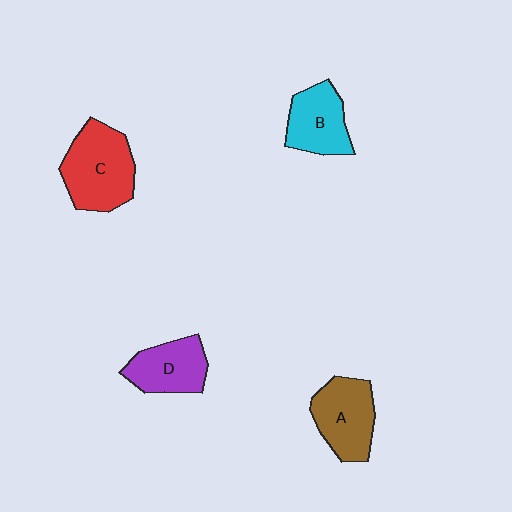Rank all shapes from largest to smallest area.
From largest to smallest: C (red), A (brown), B (cyan), D (purple).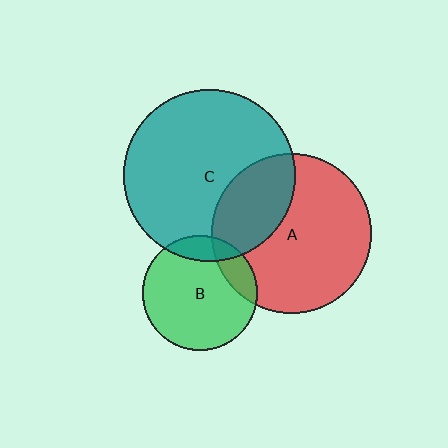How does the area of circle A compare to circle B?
Approximately 1.9 times.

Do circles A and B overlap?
Yes.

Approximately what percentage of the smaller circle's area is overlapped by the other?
Approximately 15%.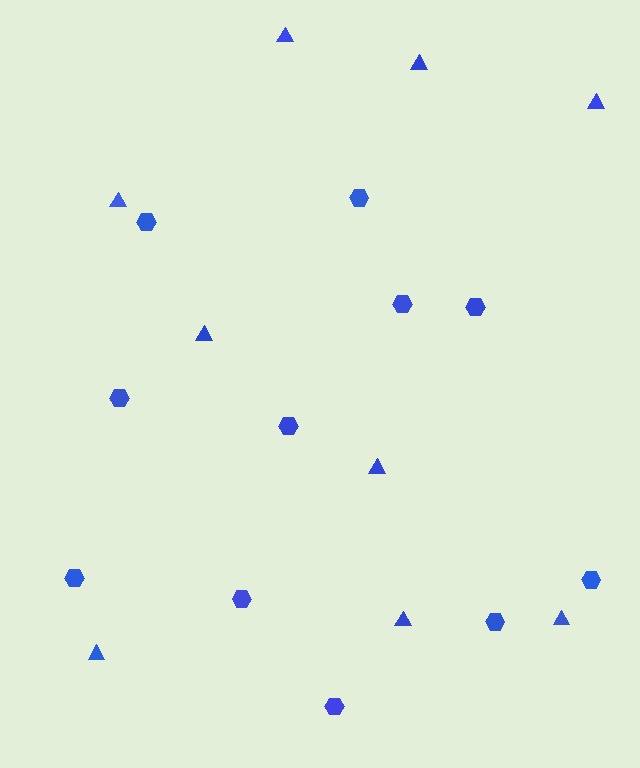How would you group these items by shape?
There are 2 groups: one group of triangles (9) and one group of hexagons (11).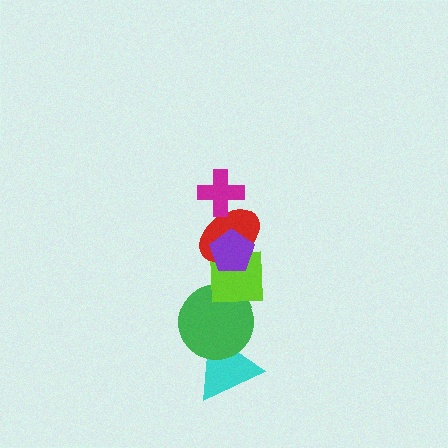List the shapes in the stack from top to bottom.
From top to bottom: the magenta cross, the purple pentagon, the red ellipse, the lime square, the green circle, the cyan triangle.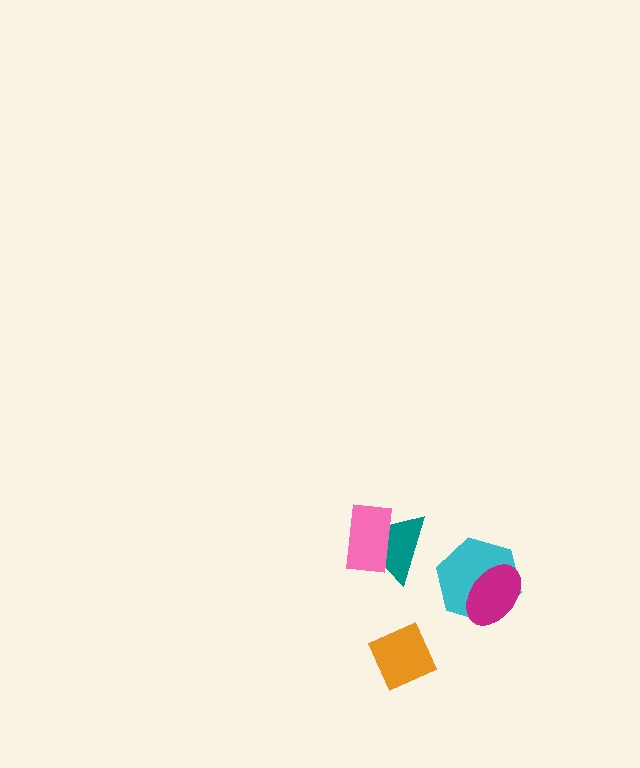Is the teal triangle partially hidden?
Yes, it is partially covered by another shape.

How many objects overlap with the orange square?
0 objects overlap with the orange square.